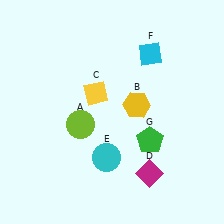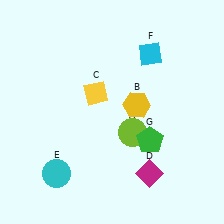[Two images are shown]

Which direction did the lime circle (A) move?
The lime circle (A) moved right.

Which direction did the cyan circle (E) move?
The cyan circle (E) moved left.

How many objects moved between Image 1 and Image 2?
2 objects moved between the two images.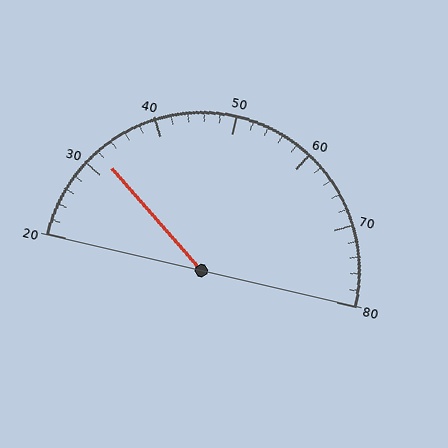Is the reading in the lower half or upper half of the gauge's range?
The reading is in the lower half of the range (20 to 80).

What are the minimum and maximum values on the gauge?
The gauge ranges from 20 to 80.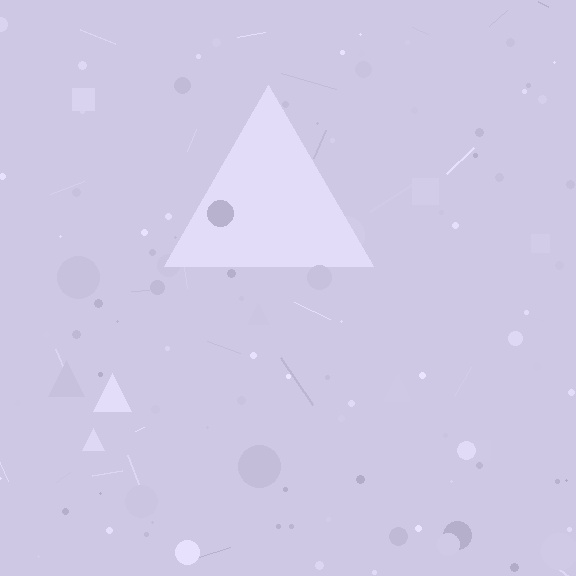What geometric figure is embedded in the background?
A triangle is embedded in the background.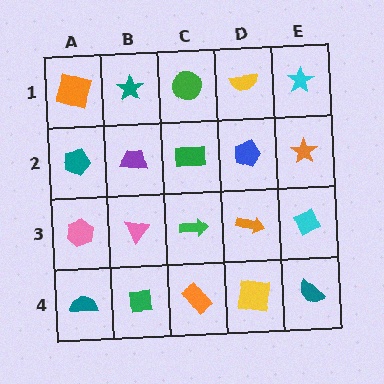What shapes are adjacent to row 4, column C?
A green arrow (row 3, column C), a green square (row 4, column B), a yellow square (row 4, column D).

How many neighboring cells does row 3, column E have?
3.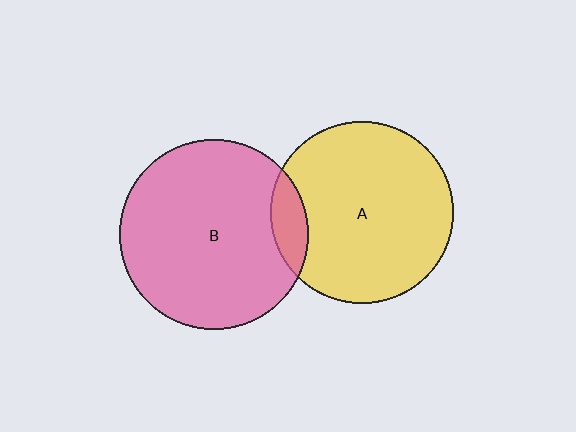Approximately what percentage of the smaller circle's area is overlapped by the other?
Approximately 10%.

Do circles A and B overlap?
Yes.